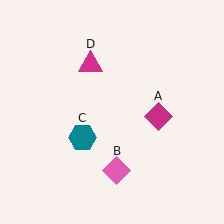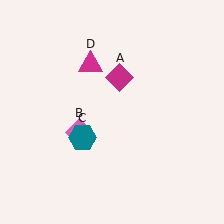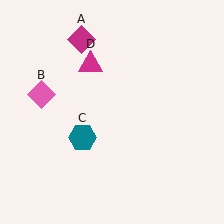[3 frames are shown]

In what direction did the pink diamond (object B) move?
The pink diamond (object B) moved up and to the left.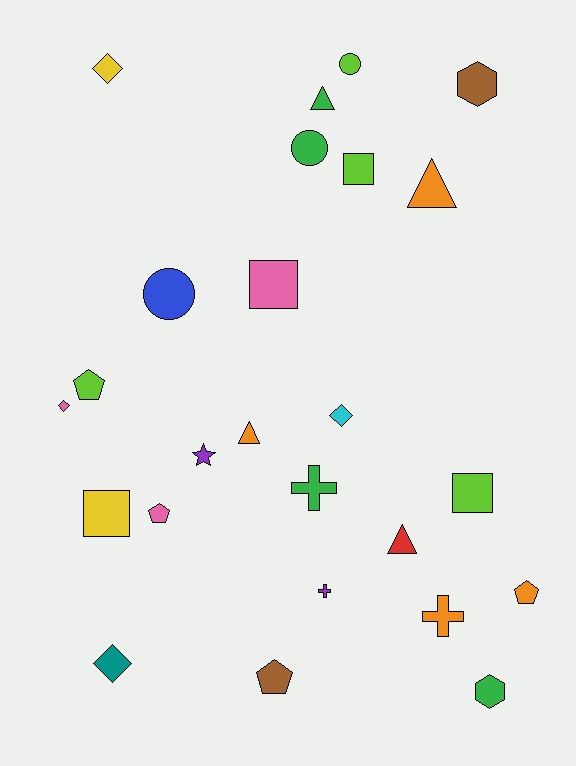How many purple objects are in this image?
There are 2 purple objects.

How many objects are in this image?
There are 25 objects.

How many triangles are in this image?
There are 4 triangles.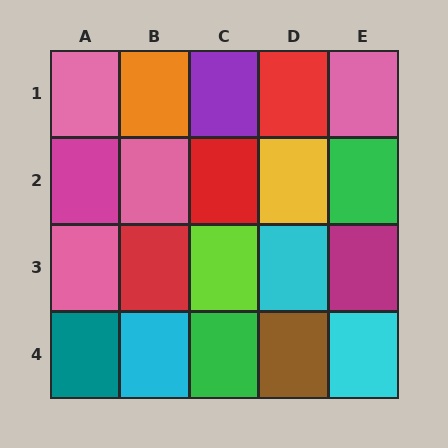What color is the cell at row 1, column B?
Orange.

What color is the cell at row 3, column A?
Pink.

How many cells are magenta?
2 cells are magenta.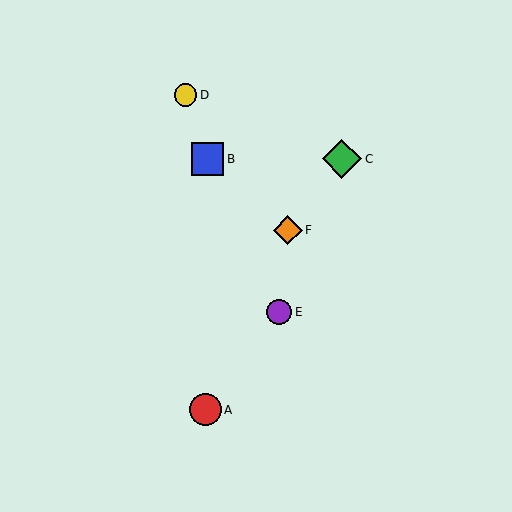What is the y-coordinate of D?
Object D is at y≈95.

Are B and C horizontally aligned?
Yes, both are at y≈159.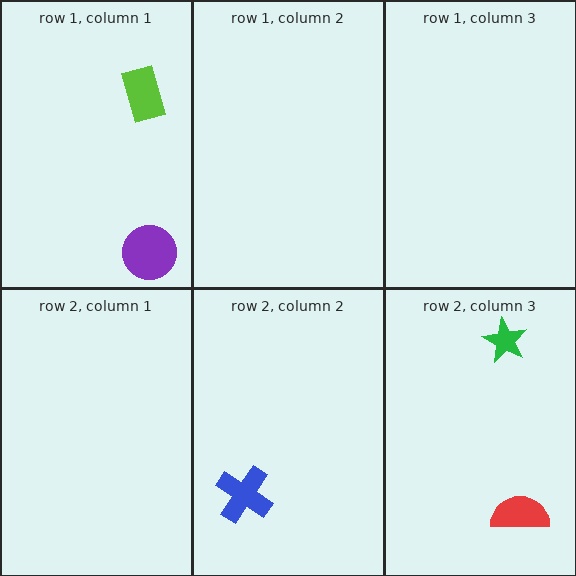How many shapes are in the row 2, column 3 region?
2.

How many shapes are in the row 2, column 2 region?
1.